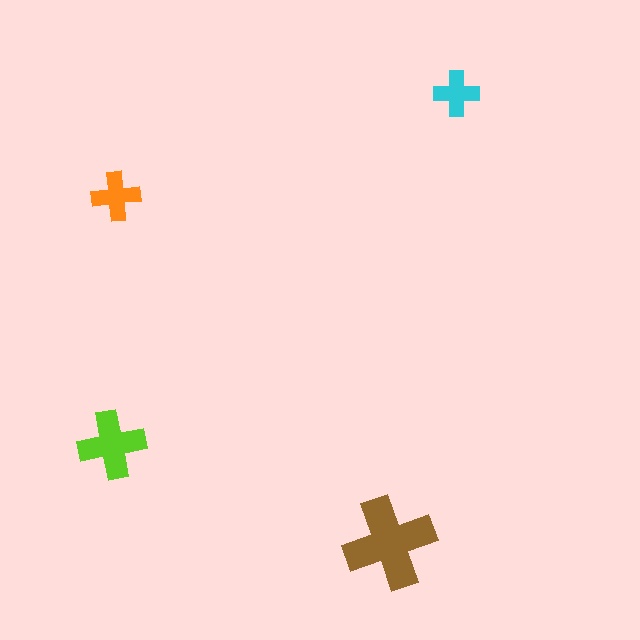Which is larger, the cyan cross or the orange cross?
The orange one.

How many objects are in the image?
There are 4 objects in the image.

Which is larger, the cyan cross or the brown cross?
The brown one.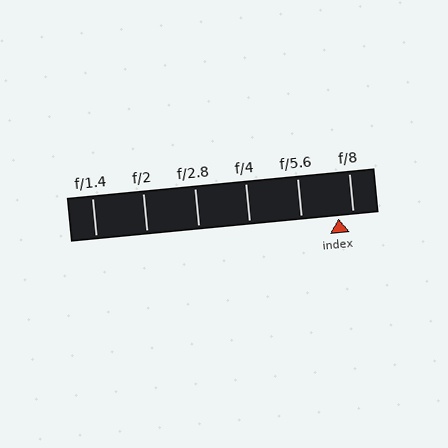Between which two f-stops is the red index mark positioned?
The index mark is between f/5.6 and f/8.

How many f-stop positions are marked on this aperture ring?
There are 6 f-stop positions marked.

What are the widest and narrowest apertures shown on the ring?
The widest aperture shown is f/1.4 and the narrowest is f/8.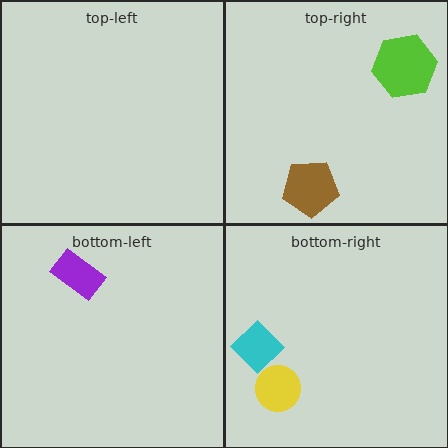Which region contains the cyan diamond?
The bottom-right region.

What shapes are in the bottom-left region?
The purple rectangle.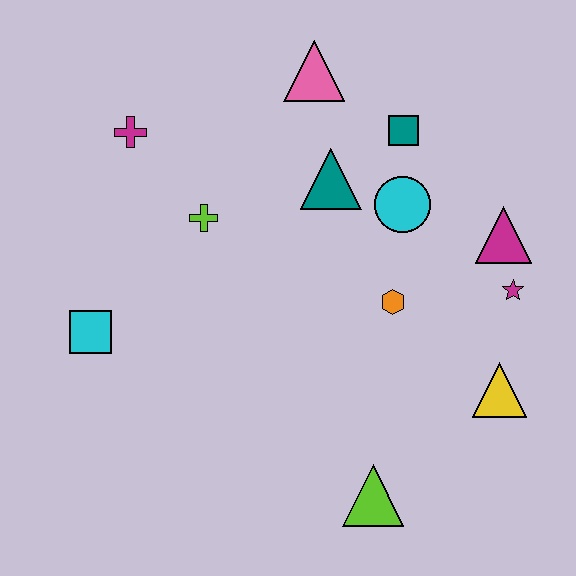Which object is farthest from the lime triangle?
The magenta cross is farthest from the lime triangle.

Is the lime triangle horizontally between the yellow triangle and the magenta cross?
Yes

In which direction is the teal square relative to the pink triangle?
The teal square is to the right of the pink triangle.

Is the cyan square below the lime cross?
Yes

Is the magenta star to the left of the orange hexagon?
No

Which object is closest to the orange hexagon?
The cyan circle is closest to the orange hexagon.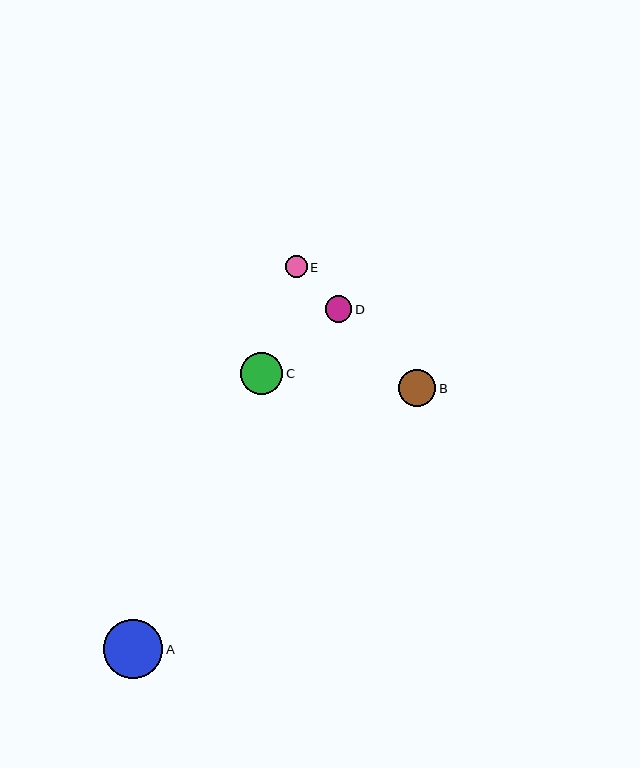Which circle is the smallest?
Circle E is the smallest with a size of approximately 22 pixels.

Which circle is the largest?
Circle A is the largest with a size of approximately 59 pixels.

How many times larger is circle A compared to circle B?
Circle A is approximately 1.6 times the size of circle B.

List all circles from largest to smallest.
From largest to smallest: A, C, B, D, E.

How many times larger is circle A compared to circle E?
Circle A is approximately 2.7 times the size of circle E.